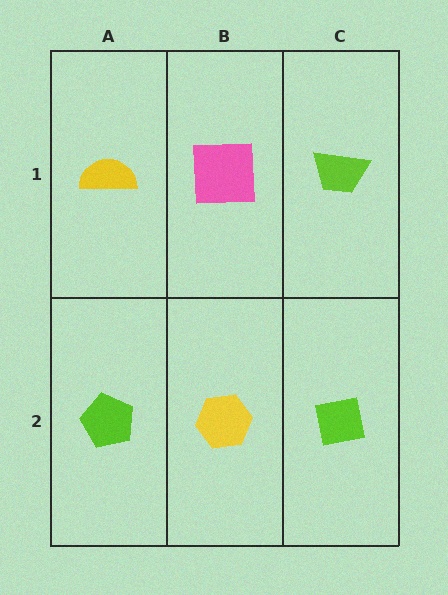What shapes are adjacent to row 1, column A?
A lime pentagon (row 2, column A), a pink square (row 1, column B).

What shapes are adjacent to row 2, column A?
A yellow semicircle (row 1, column A), a yellow hexagon (row 2, column B).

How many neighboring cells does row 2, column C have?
2.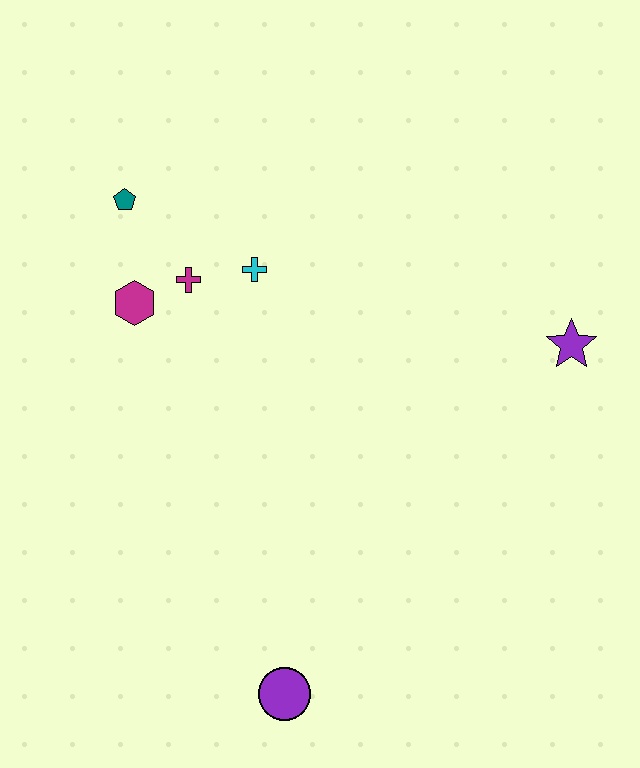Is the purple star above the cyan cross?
No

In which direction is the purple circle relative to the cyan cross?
The purple circle is below the cyan cross.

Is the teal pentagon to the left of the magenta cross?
Yes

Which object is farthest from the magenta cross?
The purple circle is farthest from the magenta cross.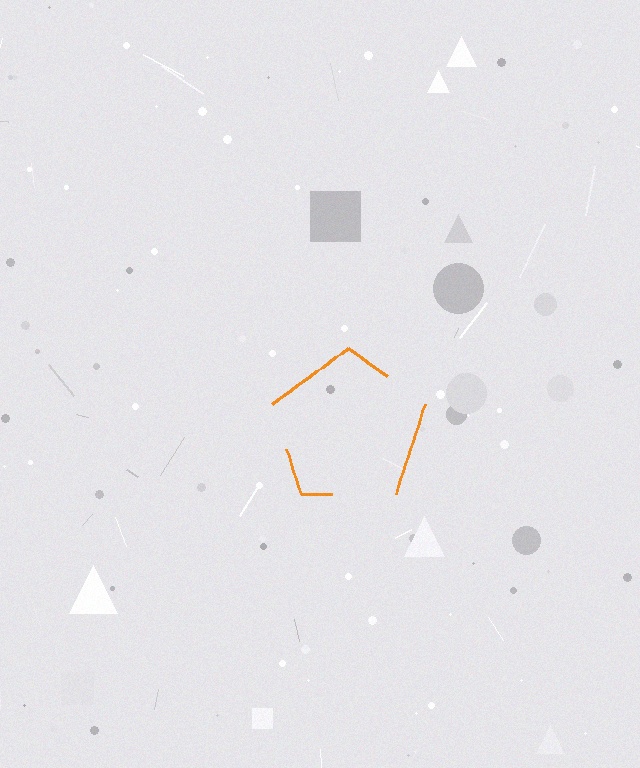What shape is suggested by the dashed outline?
The dashed outline suggests a pentagon.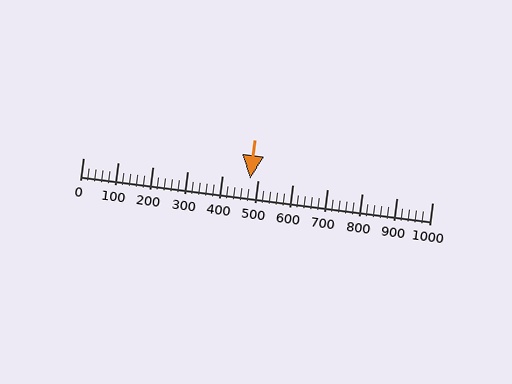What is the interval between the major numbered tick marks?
The major tick marks are spaced 100 units apart.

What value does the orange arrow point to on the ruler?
The orange arrow points to approximately 480.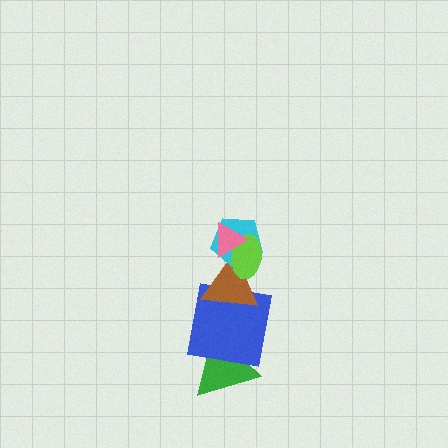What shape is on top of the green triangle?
The blue square is on top of the green triangle.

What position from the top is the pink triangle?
The pink triangle is 1st from the top.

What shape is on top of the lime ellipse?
The pink triangle is on top of the lime ellipse.